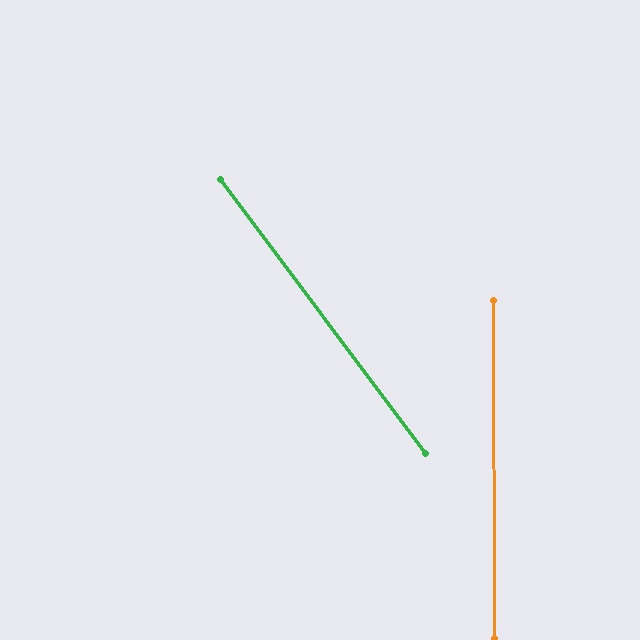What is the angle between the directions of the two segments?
Approximately 37 degrees.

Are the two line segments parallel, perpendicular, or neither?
Neither parallel nor perpendicular — they differ by about 37°.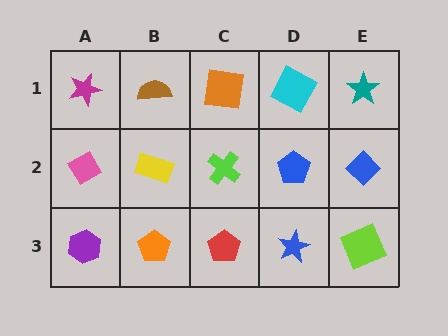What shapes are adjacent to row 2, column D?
A cyan square (row 1, column D), a blue star (row 3, column D), a lime cross (row 2, column C), a blue diamond (row 2, column E).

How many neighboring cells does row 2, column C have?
4.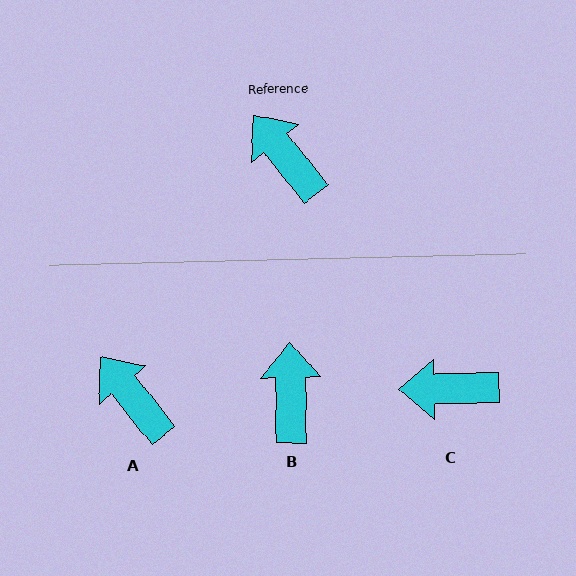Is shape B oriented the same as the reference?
No, it is off by about 38 degrees.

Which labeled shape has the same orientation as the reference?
A.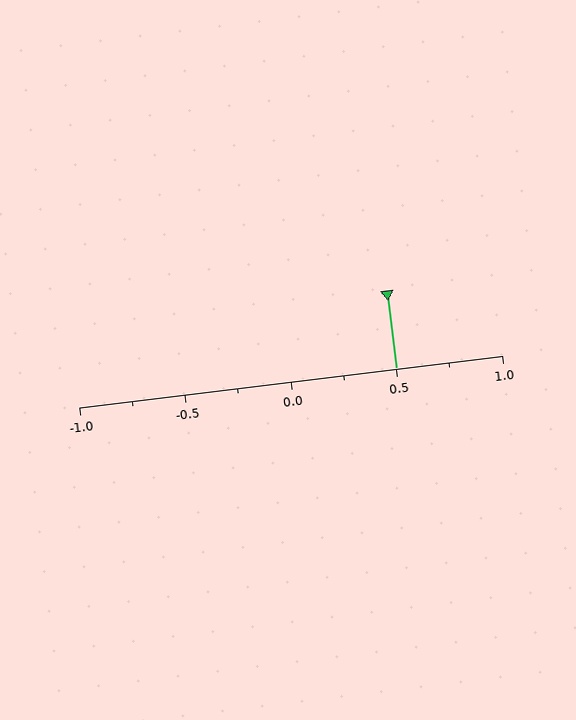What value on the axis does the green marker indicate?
The marker indicates approximately 0.5.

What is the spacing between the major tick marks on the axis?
The major ticks are spaced 0.5 apart.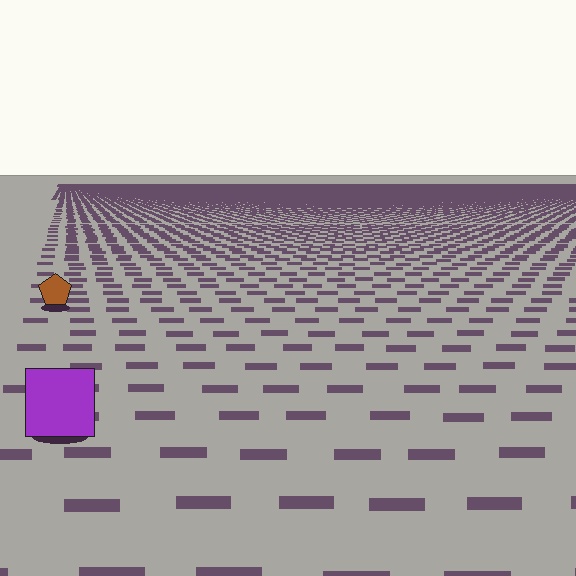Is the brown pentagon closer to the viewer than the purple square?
No. The purple square is closer — you can tell from the texture gradient: the ground texture is coarser near it.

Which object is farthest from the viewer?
The brown pentagon is farthest from the viewer. It appears smaller and the ground texture around it is denser.